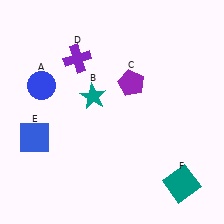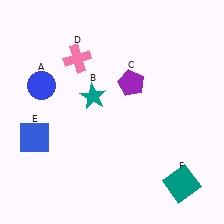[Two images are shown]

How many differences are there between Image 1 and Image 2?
There is 1 difference between the two images.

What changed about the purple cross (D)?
In Image 1, D is purple. In Image 2, it changed to pink.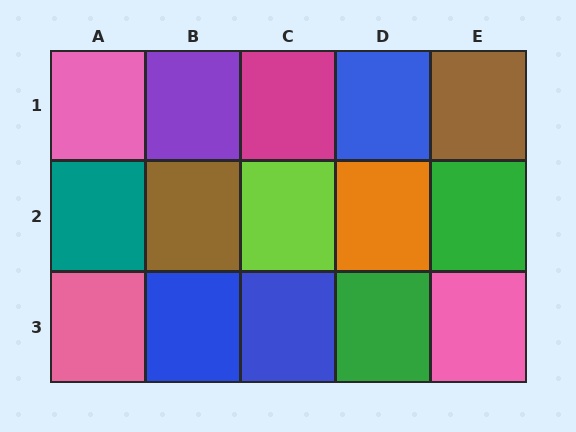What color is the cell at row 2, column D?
Orange.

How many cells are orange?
1 cell is orange.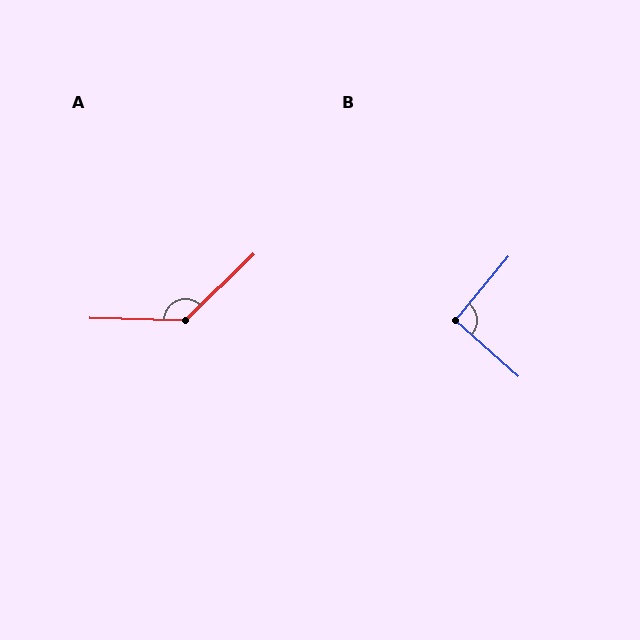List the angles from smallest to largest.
B (92°), A (135°).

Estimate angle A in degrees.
Approximately 135 degrees.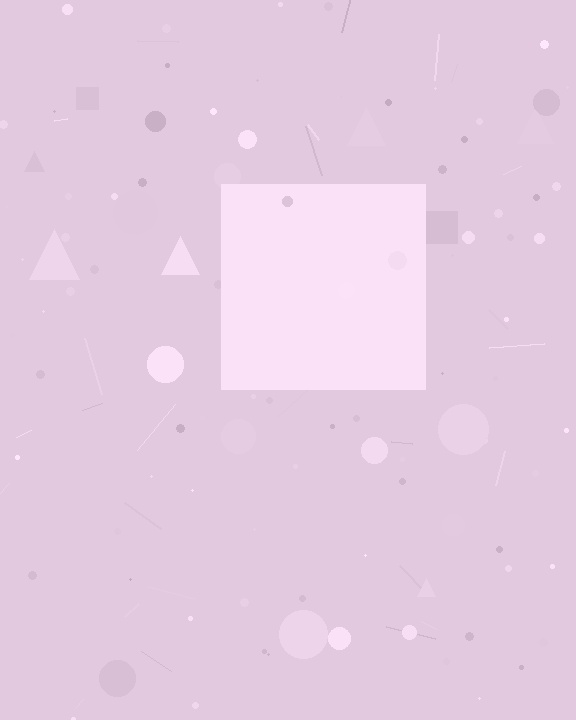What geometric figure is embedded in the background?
A square is embedded in the background.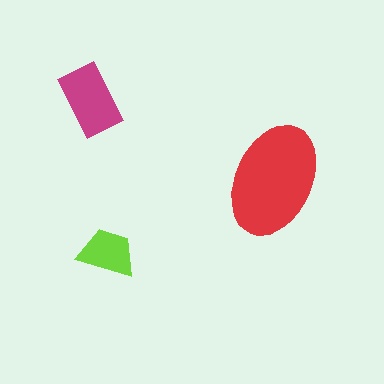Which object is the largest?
The red ellipse.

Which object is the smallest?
The lime trapezoid.